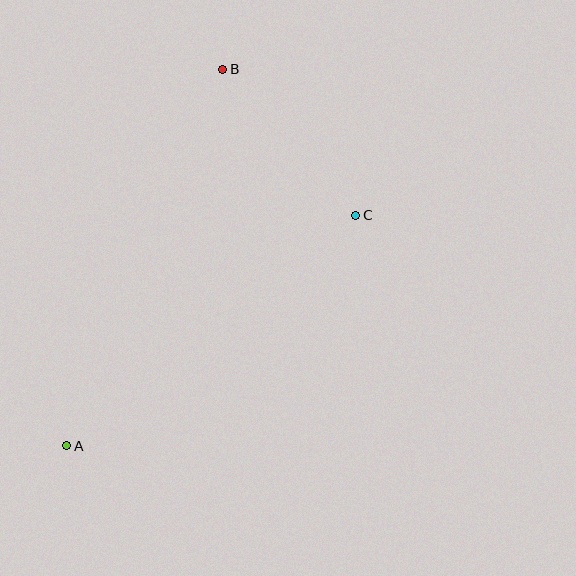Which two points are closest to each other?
Points B and C are closest to each other.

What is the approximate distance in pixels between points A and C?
The distance between A and C is approximately 370 pixels.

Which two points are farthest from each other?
Points A and B are farthest from each other.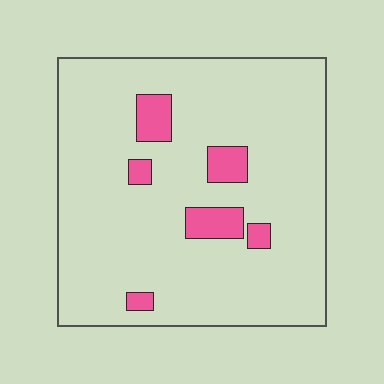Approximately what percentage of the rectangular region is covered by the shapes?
Approximately 10%.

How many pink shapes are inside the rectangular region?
6.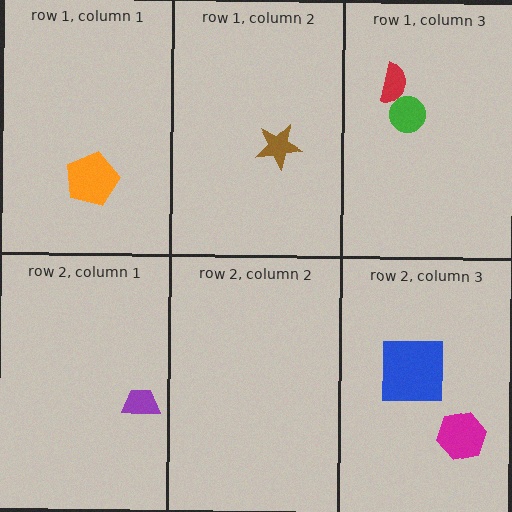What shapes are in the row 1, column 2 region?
The brown star.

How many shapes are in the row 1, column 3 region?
2.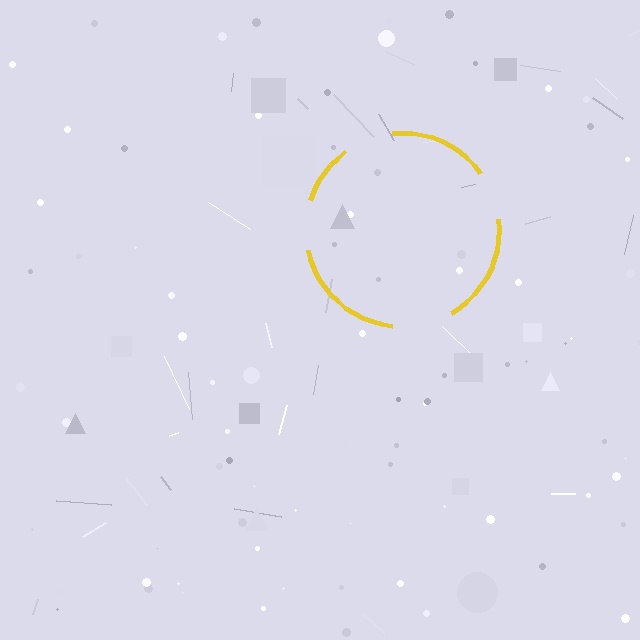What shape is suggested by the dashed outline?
The dashed outline suggests a circle.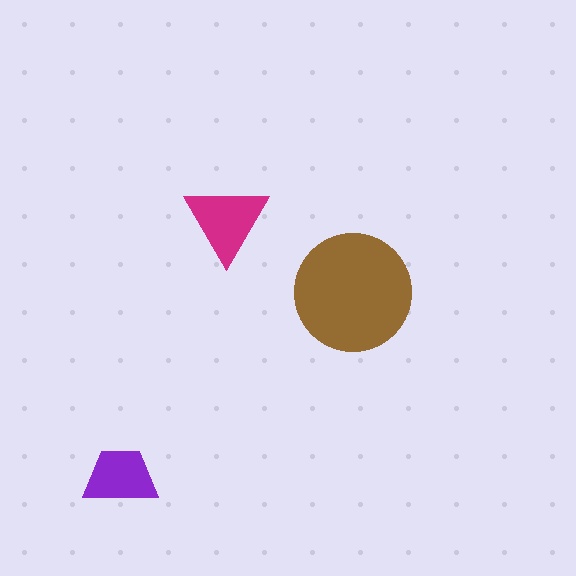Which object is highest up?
The magenta triangle is topmost.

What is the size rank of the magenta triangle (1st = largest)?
2nd.